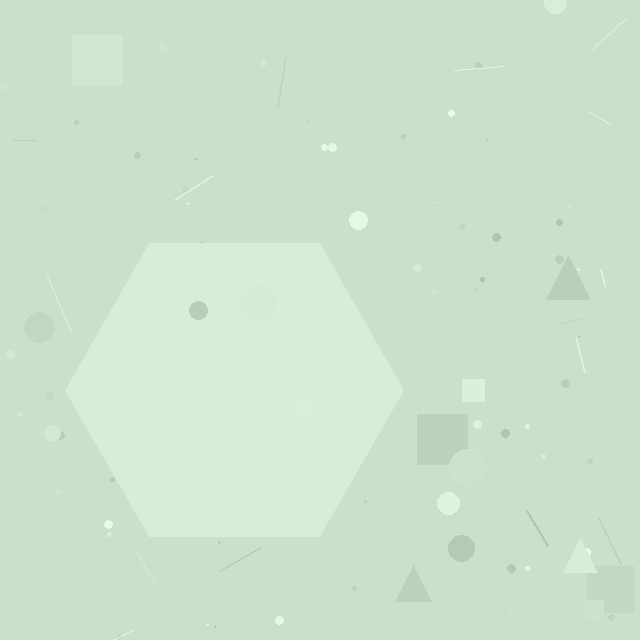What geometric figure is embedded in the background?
A hexagon is embedded in the background.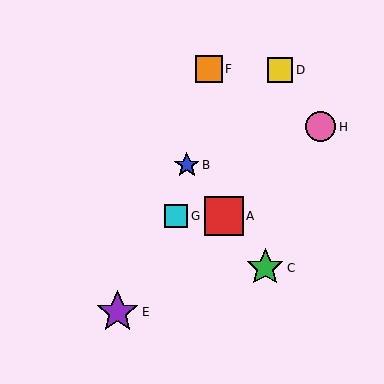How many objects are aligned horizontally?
2 objects (A, G) are aligned horizontally.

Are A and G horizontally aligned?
Yes, both are at y≈216.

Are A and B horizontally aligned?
No, A is at y≈216 and B is at y≈165.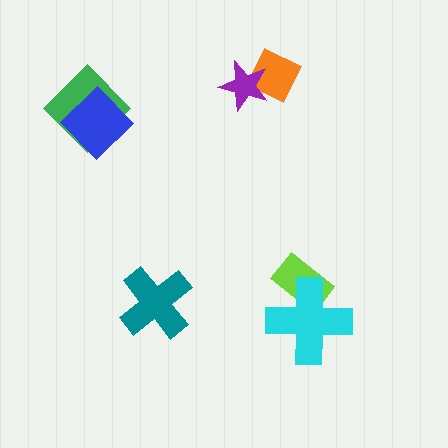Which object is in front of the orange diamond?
The purple star is in front of the orange diamond.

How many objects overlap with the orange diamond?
1 object overlaps with the orange diamond.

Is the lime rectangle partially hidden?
Yes, it is partially covered by another shape.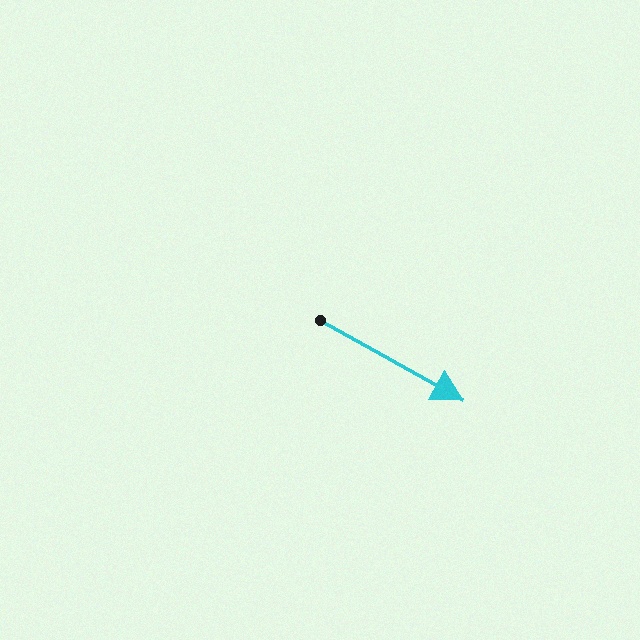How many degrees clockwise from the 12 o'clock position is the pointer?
Approximately 119 degrees.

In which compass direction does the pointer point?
Southeast.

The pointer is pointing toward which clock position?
Roughly 4 o'clock.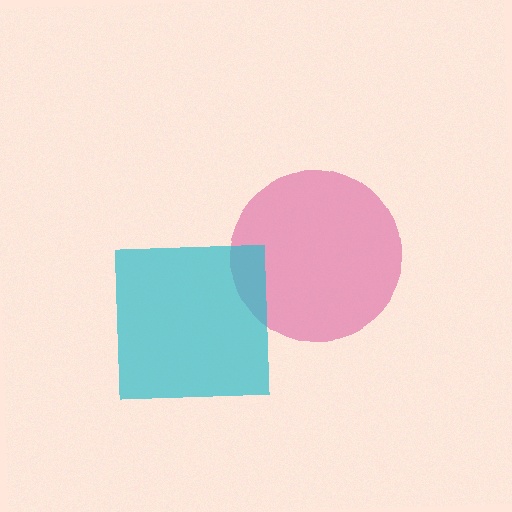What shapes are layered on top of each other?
The layered shapes are: a pink circle, a cyan square.